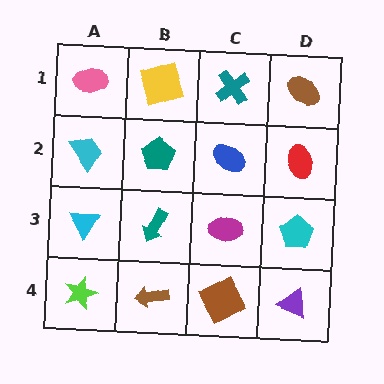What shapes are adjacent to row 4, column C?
A magenta ellipse (row 3, column C), a brown arrow (row 4, column B), a purple triangle (row 4, column D).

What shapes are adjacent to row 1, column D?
A red ellipse (row 2, column D), a teal cross (row 1, column C).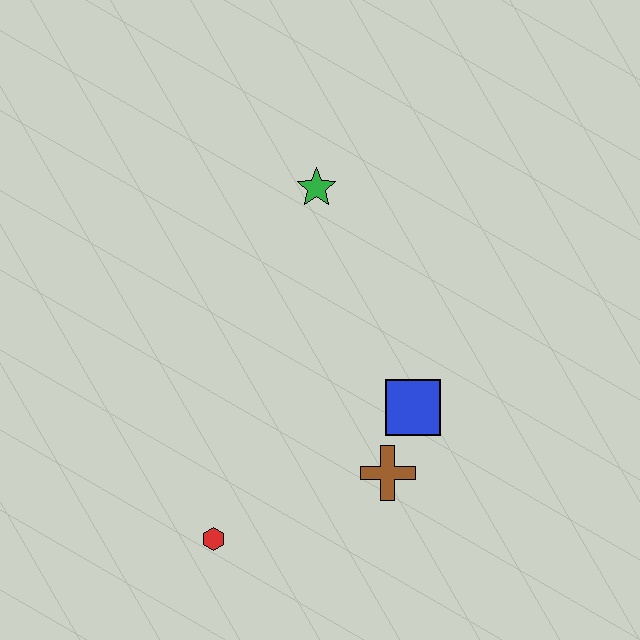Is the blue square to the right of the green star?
Yes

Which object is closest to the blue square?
The brown cross is closest to the blue square.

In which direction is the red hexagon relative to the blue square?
The red hexagon is to the left of the blue square.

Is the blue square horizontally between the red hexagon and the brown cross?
No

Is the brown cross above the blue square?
No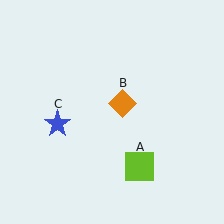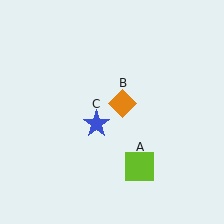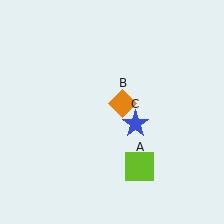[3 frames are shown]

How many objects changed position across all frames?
1 object changed position: blue star (object C).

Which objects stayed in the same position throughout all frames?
Lime square (object A) and orange diamond (object B) remained stationary.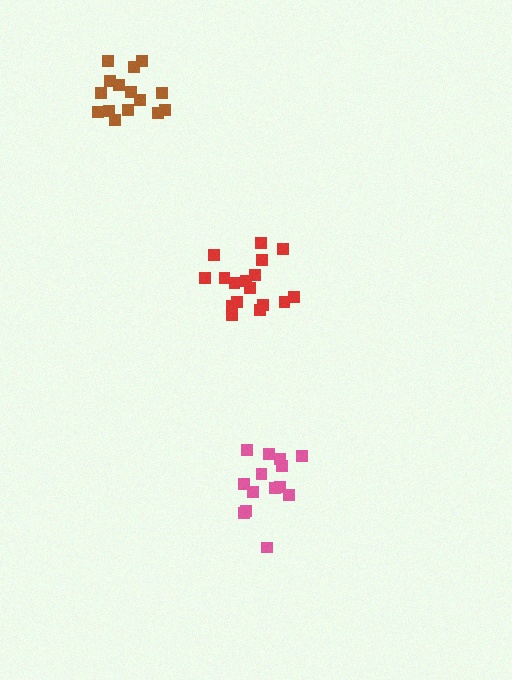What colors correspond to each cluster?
The clusters are colored: red, pink, brown.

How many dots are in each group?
Group 1: 17 dots, Group 2: 14 dots, Group 3: 15 dots (46 total).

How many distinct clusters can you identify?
There are 3 distinct clusters.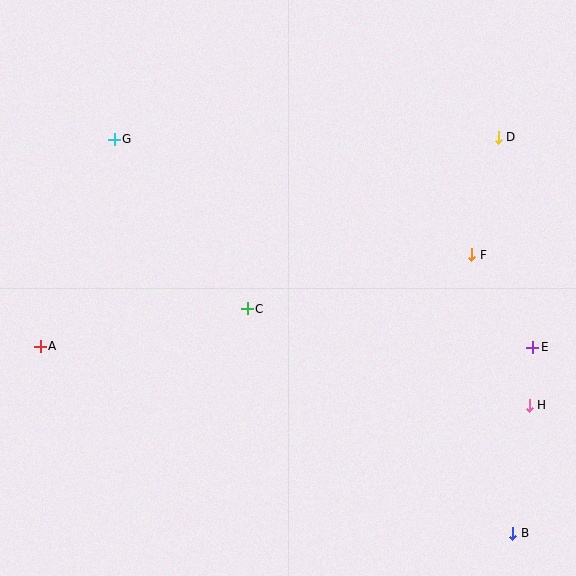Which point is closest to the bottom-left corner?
Point A is closest to the bottom-left corner.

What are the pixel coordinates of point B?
Point B is at (513, 533).